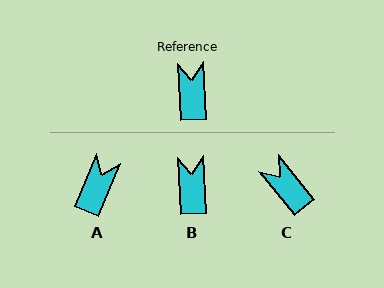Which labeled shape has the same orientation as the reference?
B.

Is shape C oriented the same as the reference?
No, it is off by about 35 degrees.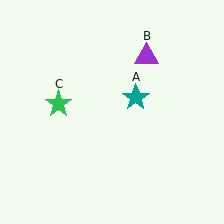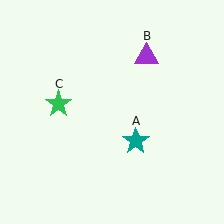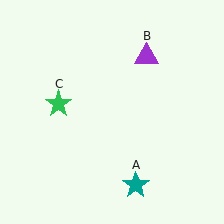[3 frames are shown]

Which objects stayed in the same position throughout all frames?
Purple triangle (object B) and green star (object C) remained stationary.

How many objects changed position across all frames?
1 object changed position: teal star (object A).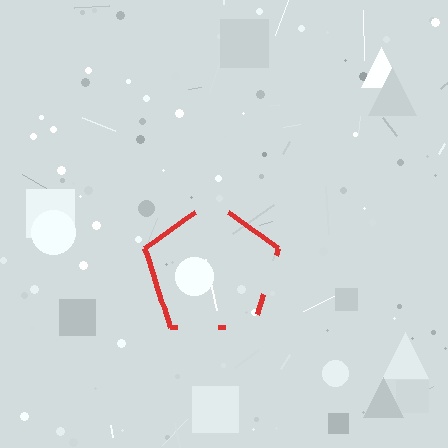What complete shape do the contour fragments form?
The contour fragments form a pentagon.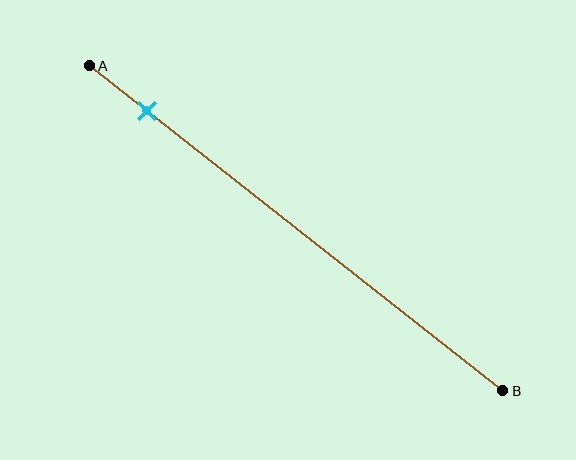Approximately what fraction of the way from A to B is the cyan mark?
The cyan mark is approximately 15% of the way from A to B.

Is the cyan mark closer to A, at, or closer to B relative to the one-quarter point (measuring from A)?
The cyan mark is closer to point A than the one-quarter point of segment AB.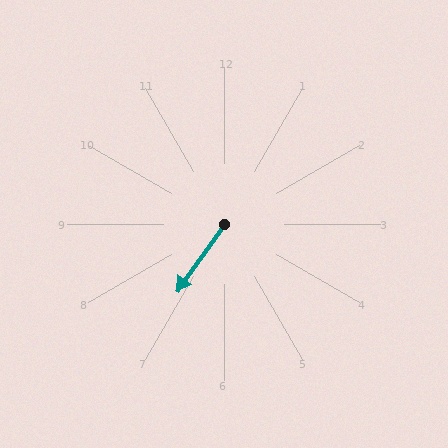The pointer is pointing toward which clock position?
Roughly 7 o'clock.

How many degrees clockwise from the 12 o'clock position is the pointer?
Approximately 215 degrees.